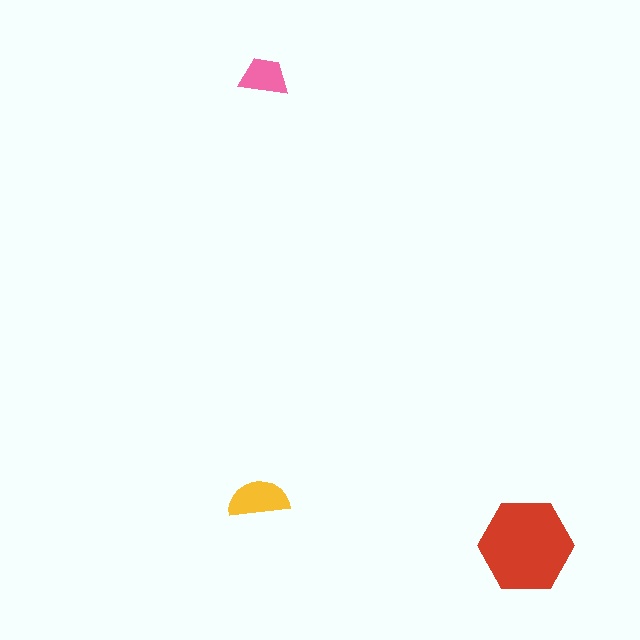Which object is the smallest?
The pink trapezoid.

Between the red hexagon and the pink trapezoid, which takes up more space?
The red hexagon.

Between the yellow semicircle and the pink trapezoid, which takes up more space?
The yellow semicircle.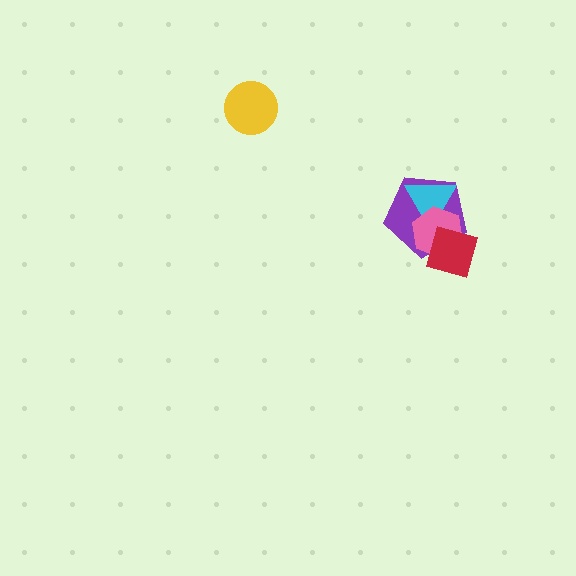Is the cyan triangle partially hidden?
Yes, it is partially covered by another shape.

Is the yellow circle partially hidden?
No, no other shape covers it.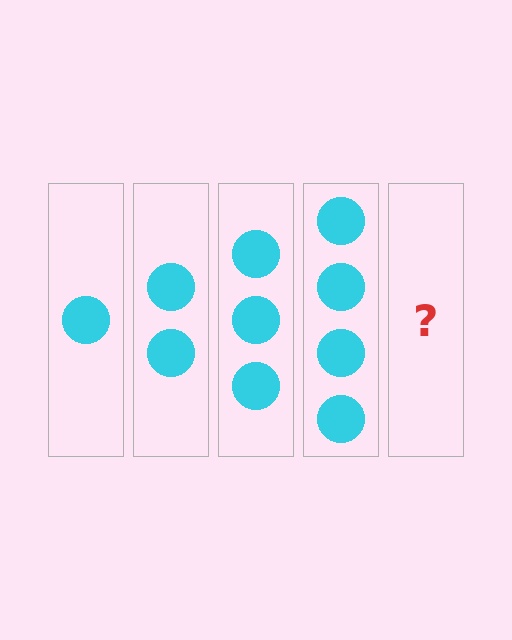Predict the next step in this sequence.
The next step is 5 circles.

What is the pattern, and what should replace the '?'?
The pattern is that each step adds one more circle. The '?' should be 5 circles.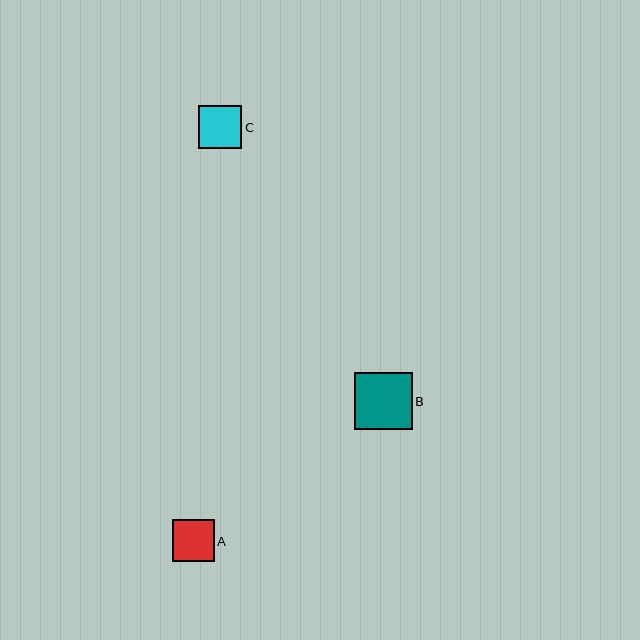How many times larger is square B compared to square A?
Square B is approximately 1.4 times the size of square A.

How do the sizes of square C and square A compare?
Square C and square A are approximately the same size.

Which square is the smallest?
Square A is the smallest with a size of approximately 42 pixels.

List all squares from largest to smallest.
From largest to smallest: B, C, A.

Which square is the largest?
Square B is the largest with a size of approximately 58 pixels.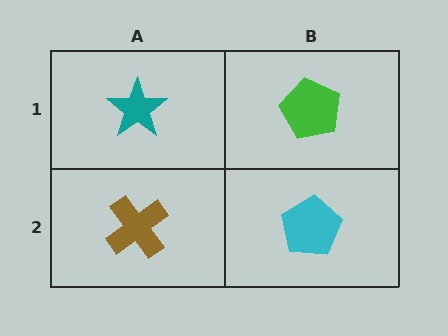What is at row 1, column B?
A green pentagon.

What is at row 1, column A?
A teal star.